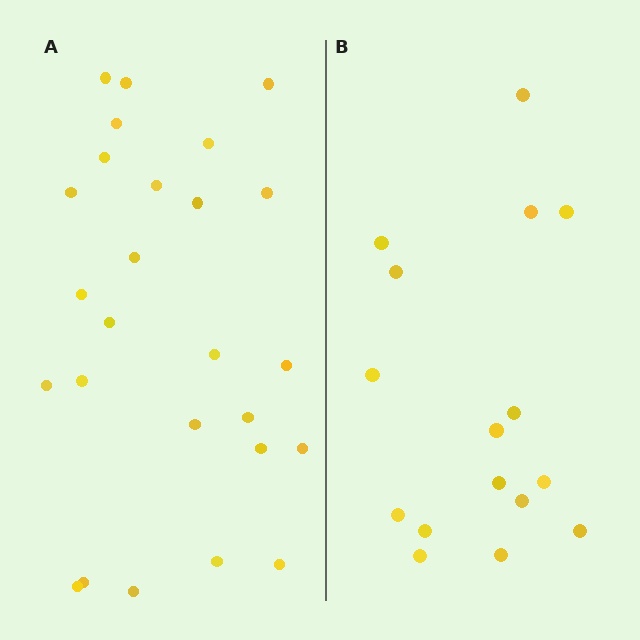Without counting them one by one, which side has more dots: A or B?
Region A (the left region) has more dots.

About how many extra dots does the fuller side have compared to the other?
Region A has roughly 10 or so more dots than region B.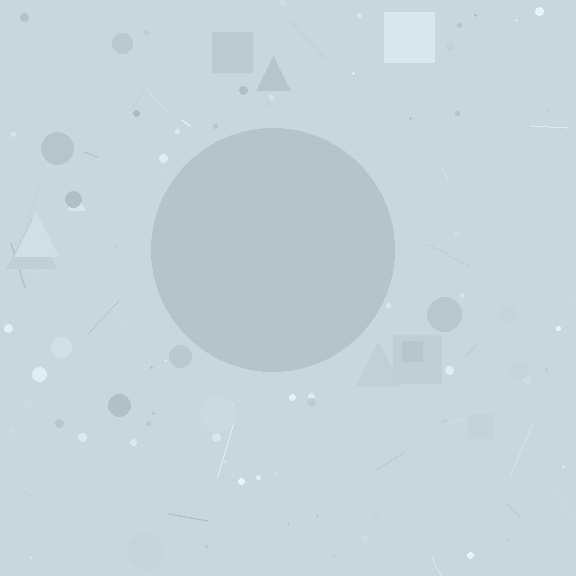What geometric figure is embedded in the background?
A circle is embedded in the background.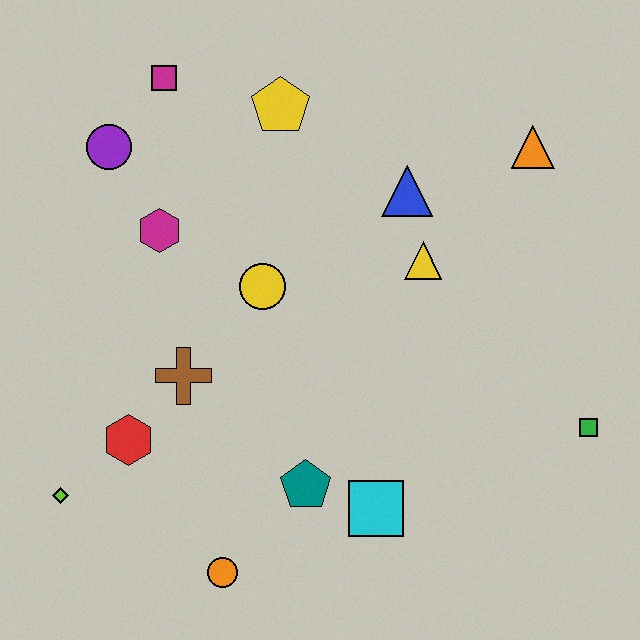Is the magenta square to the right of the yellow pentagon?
No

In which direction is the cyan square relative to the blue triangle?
The cyan square is below the blue triangle.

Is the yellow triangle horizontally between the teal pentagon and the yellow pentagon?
No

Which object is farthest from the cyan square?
The magenta square is farthest from the cyan square.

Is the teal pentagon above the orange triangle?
No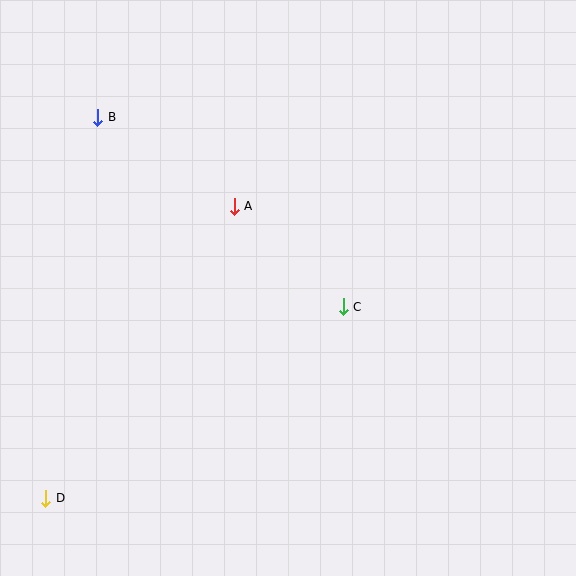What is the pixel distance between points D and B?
The distance between D and B is 384 pixels.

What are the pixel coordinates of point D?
Point D is at (46, 498).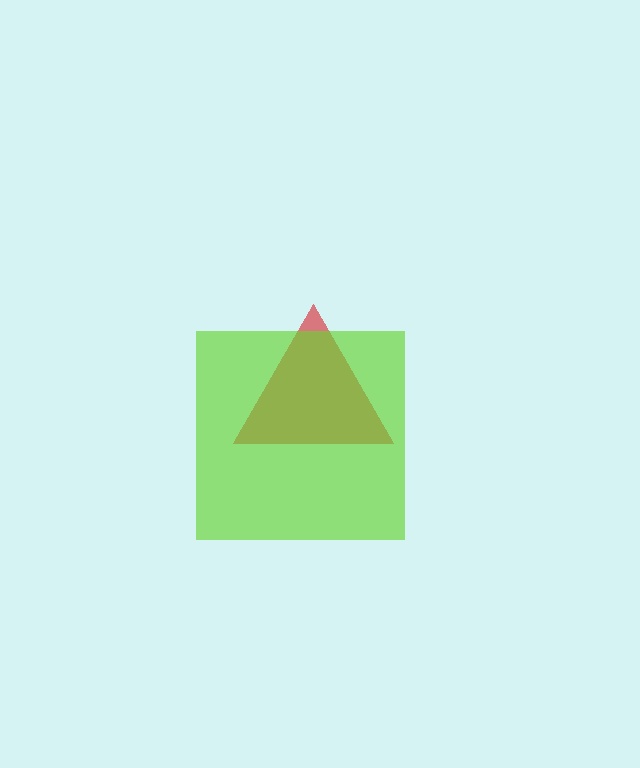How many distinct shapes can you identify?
There are 2 distinct shapes: a red triangle, a lime square.